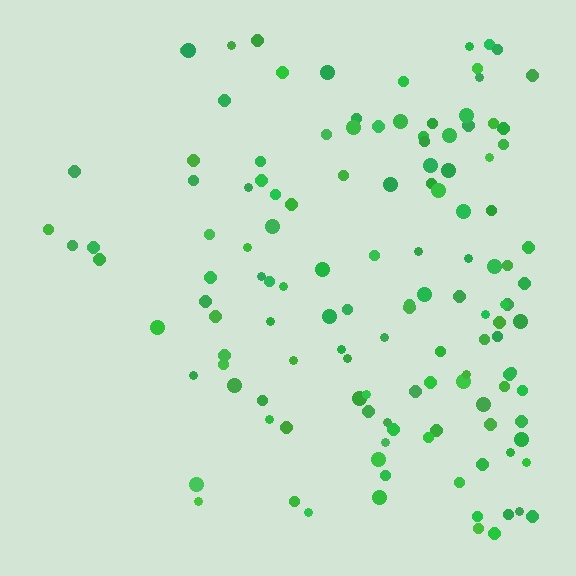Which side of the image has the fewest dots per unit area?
The left.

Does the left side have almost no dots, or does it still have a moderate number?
Still a moderate number, just noticeably fewer than the right.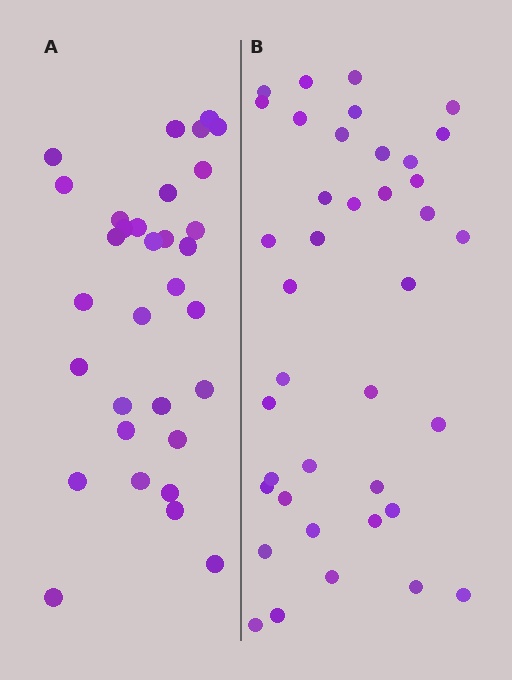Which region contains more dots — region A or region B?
Region B (the right region) has more dots.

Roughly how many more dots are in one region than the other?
Region B has roughly 8 or so more dots than region A.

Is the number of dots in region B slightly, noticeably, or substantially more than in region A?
Region B has only slightly more — the two regions are fairly close. The ratio is roughly 1.2 to 1.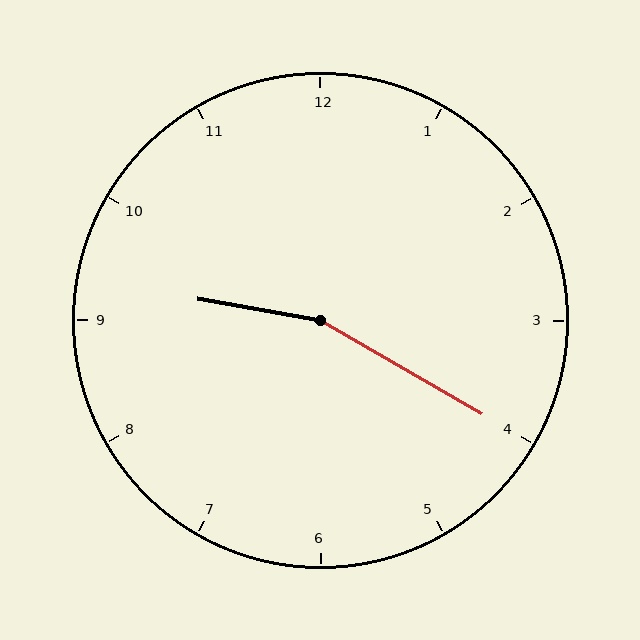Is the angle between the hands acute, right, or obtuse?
It is obtuse.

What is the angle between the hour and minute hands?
Approximately 160 degrees.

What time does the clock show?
9:20.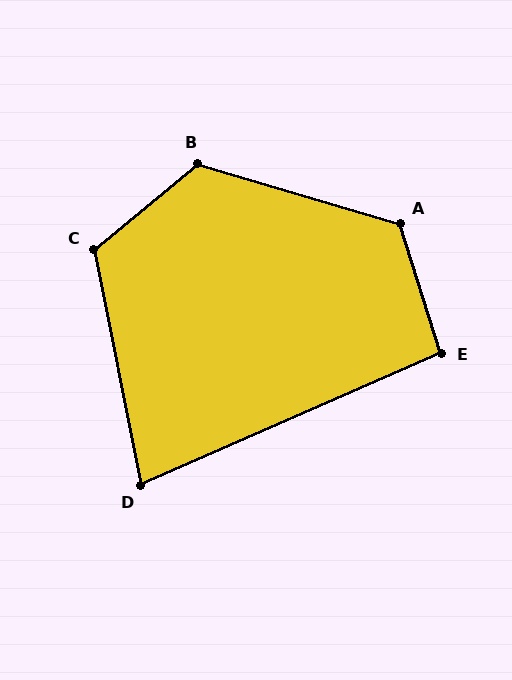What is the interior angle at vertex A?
Approximately 124 degrees (obtuse).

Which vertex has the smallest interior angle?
D, at approximately 78 degrees.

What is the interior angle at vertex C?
Approximately 118 degrees (obtuse).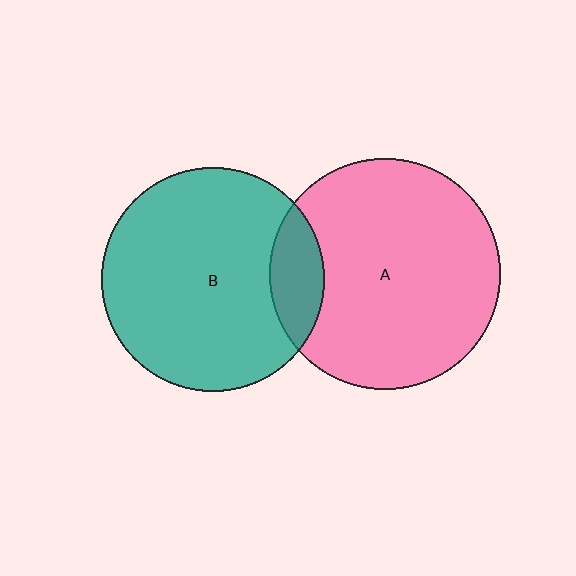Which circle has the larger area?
Circle A (pink).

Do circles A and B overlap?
Yes.